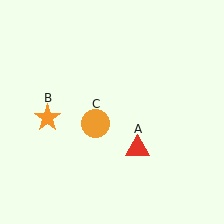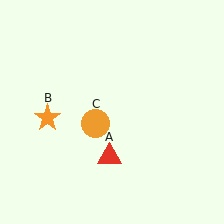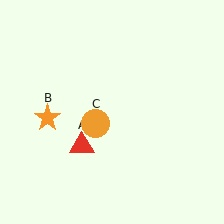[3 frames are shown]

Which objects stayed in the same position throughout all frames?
Orange star (object B) and orange circle (object C) remained stationary.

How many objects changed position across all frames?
1 object changed position: red triangle (object A).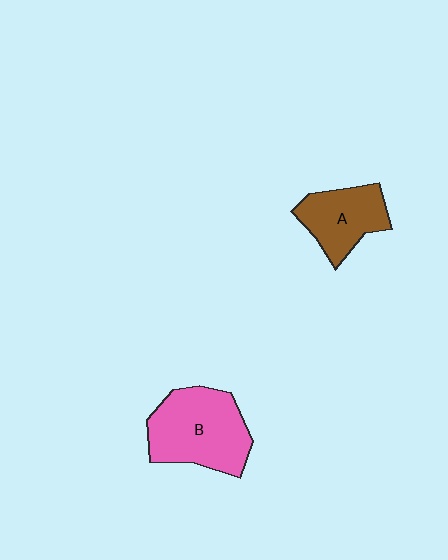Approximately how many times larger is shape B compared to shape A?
Approximately 1.5 times.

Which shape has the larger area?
Shape B (pink).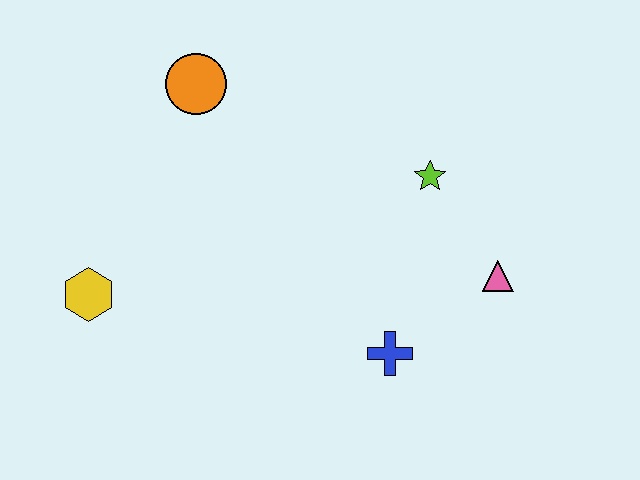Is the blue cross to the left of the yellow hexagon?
No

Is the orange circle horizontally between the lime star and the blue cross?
No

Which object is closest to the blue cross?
The pink triangle is closest to the blue cross.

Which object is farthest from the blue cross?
The orange circle is farthest from the blue cross.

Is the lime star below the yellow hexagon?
No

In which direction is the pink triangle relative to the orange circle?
The pink triangle is to the right of the orange circle.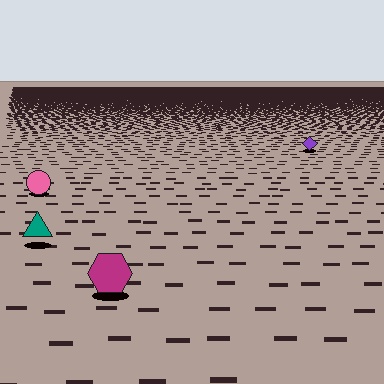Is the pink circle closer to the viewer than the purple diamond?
Yes. The pink circle is closer — you can tell from the texture gradient: the ground texture is coarser near it.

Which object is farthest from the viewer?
The purple diamond is farthest from the viewer. It appears smaller and the ground texture around it is denser.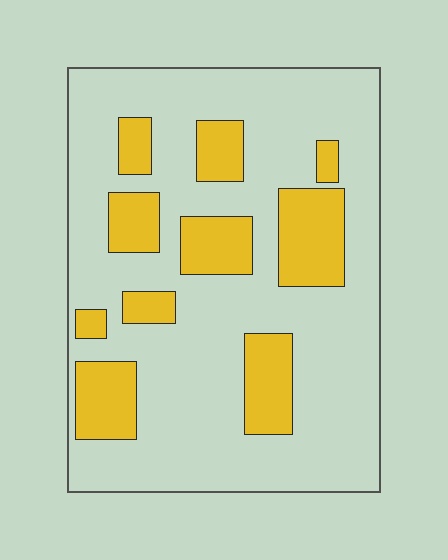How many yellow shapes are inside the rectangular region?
10.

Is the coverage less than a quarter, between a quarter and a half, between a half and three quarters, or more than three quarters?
Less than a quarter.